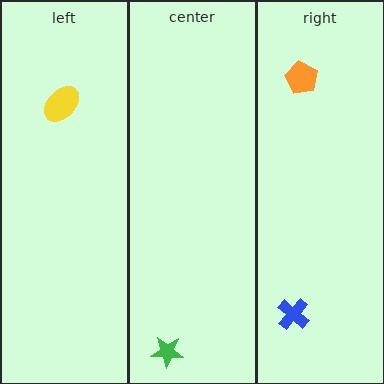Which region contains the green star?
The center region.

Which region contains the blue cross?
The right region.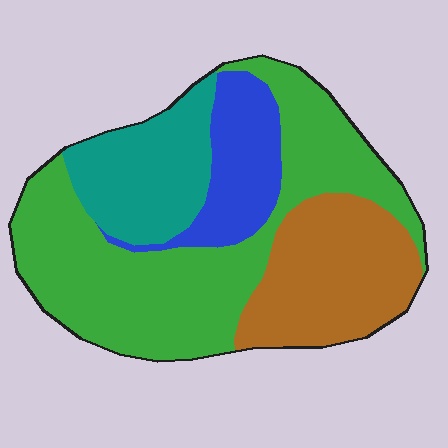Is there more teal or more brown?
Brown.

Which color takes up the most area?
Green, at roughly 45%.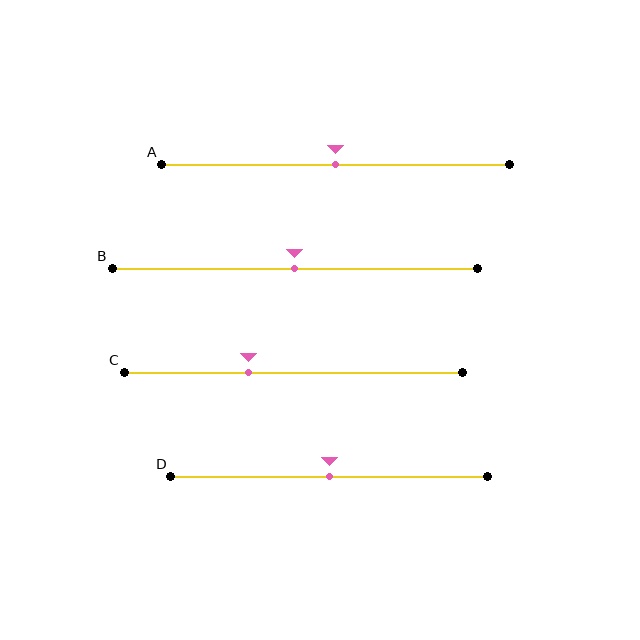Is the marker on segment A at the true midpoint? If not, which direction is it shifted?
Yes, the marker on segment A is at the true midpoint.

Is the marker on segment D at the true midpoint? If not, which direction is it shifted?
Yes, the marker on segment D is at the true midpoint.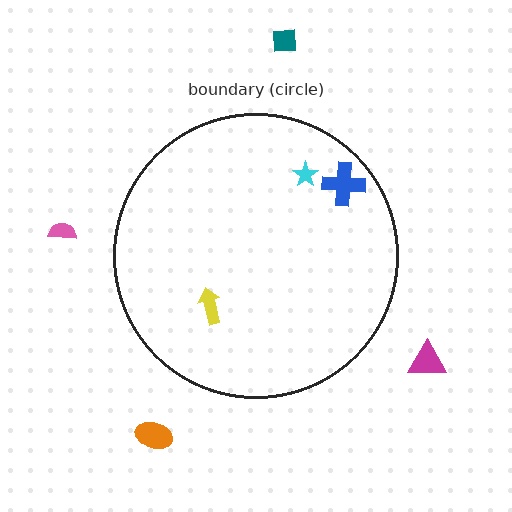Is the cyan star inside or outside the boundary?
Inside.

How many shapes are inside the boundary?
3 inside, 4 outside.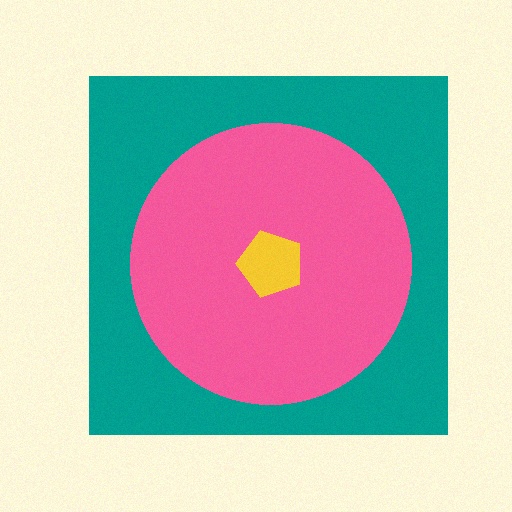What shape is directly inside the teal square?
The pink circle.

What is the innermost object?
The yellow pentagon.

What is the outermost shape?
The teal square.